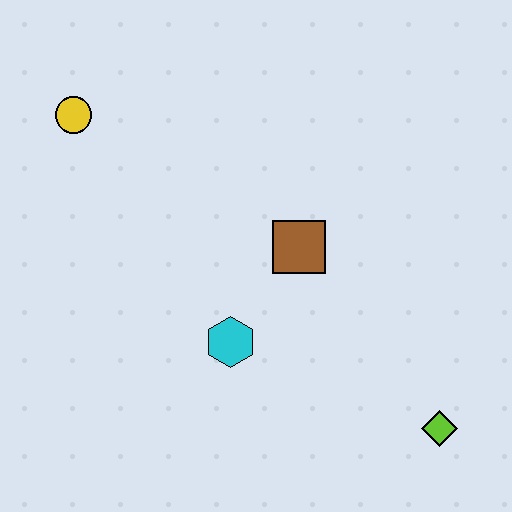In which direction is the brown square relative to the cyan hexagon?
The brown square is above the cyan hexagon.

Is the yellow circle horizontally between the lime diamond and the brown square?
No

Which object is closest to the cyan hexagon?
The brown square is closest to the cyan hexagon.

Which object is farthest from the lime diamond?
The yellow circle is farthest from the lime diamond.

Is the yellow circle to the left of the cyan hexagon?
Yes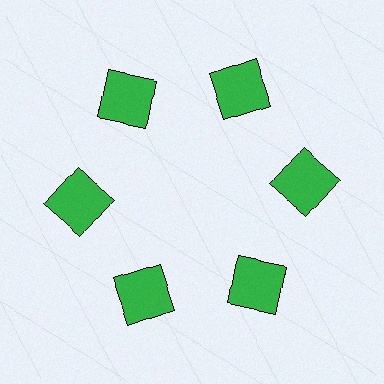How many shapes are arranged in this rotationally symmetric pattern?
There are 6 shapes, arranged in 6 groups of 1.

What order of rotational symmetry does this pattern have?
This pattern has 6-fold rotational symmetry.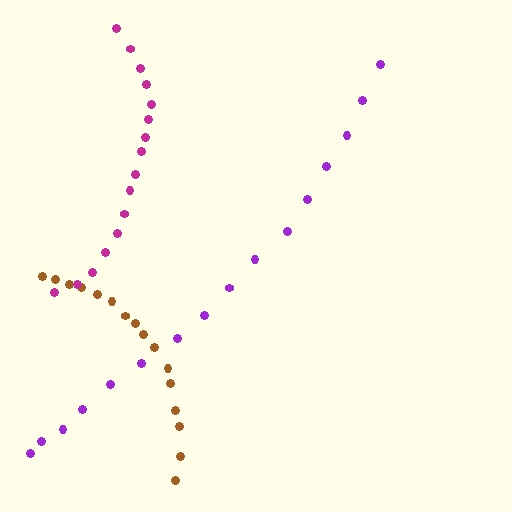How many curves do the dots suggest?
There are 3 distinct paths.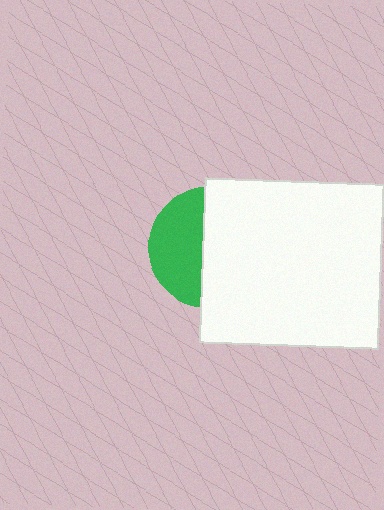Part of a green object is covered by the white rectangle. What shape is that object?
It is a circle.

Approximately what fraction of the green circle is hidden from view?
Roughly 58% of the green circle is hidden behind the white rectangle.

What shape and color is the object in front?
The object in front is a white rectangle.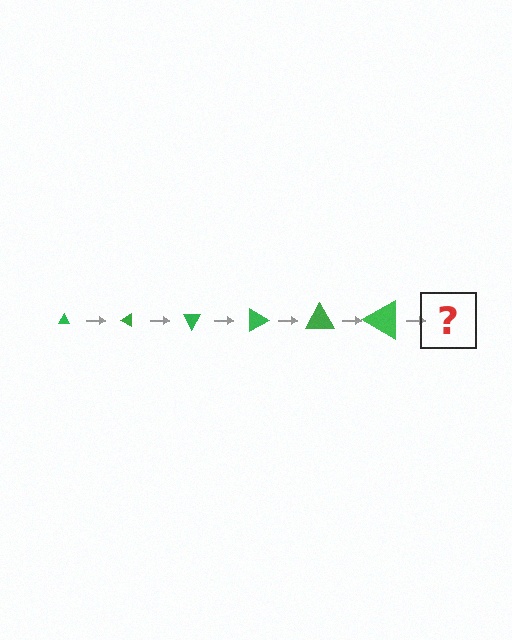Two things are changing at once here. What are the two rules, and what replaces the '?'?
The two rules are that the triangle grows larger each step and it rotates 30 degrees each step. The '?' should be a triangle, larger than the previous one and rotated 180 degrees from the start.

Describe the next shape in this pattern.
It should be a triangle, larger than the previous one and rotated 180 degrees from the start.